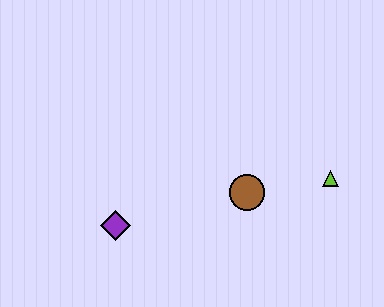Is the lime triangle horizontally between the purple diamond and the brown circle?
No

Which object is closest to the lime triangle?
The brown circle is closest to the lime triangle.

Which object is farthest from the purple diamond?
The lime triangle is farthest from the purple diamond.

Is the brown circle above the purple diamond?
Yes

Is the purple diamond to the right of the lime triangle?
No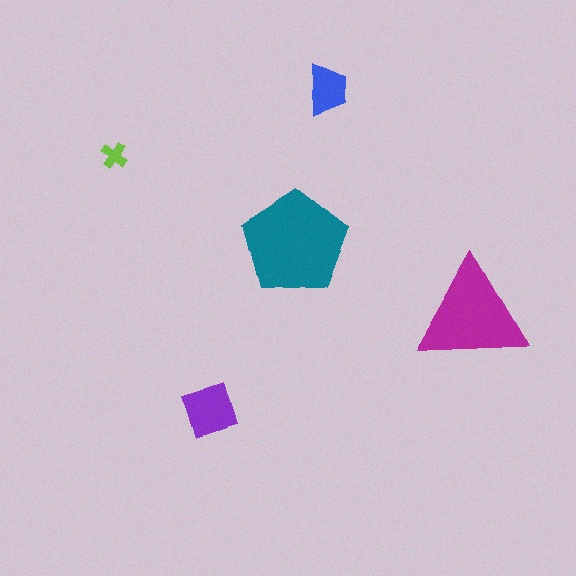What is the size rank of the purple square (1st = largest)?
3rd.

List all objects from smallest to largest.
The lime cross, the blue trapezoid, the purple square, the magenta triangle, the teal pentagon.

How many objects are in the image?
There are 5 objects in the image.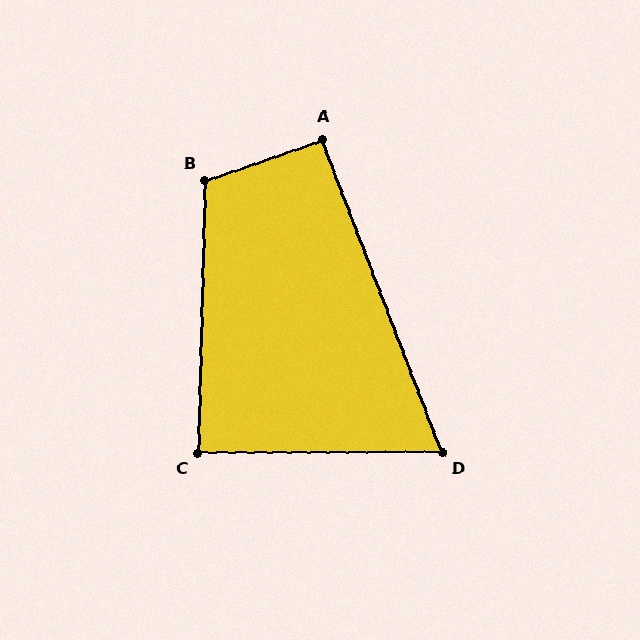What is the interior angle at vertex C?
Approximately 89 degrees (approximately right).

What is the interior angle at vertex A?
Approximately 91 degrees (approximately right).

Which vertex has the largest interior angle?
B, at approximately 111 degrees.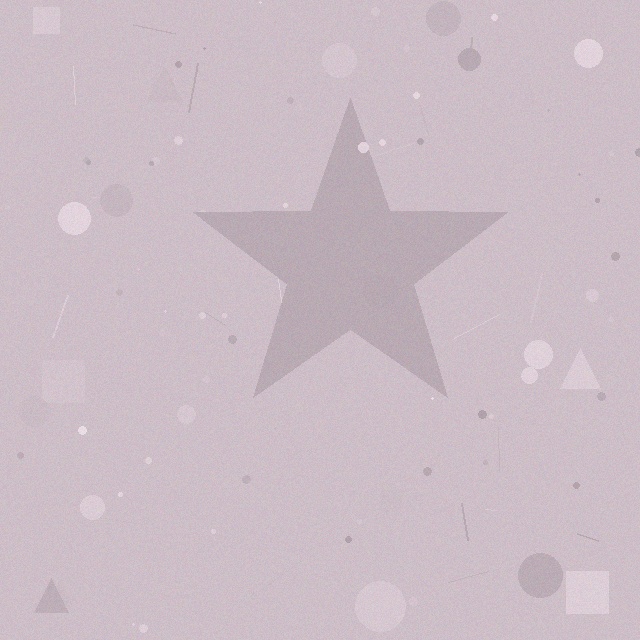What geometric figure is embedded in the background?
A star is embedded in the background.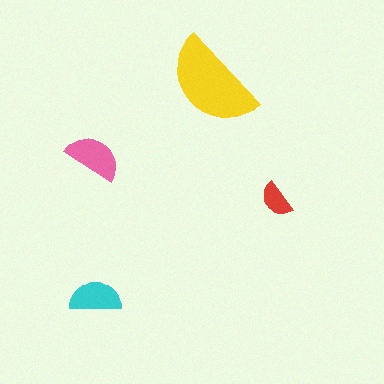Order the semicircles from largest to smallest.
the yellow one, the pink one, the cyan one, the red one.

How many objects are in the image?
There are 4 objects in the image.